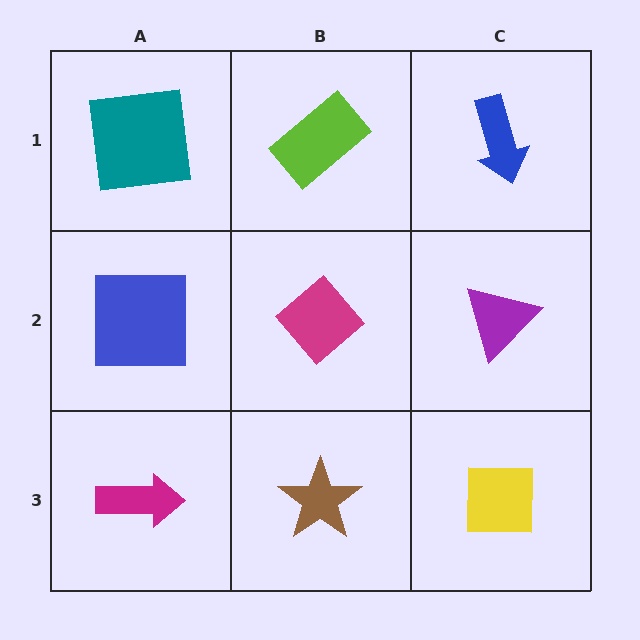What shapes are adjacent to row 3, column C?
A purple triangle (row 2, column C), a brown star (row 3, column B).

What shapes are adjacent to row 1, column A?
A blue square (row 2, column A), a lime rectangle (row 1, column B).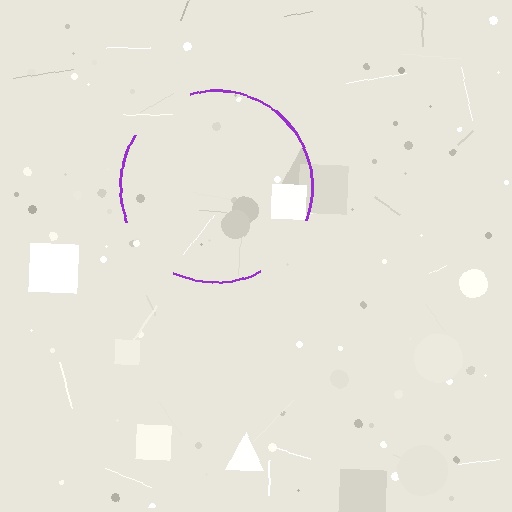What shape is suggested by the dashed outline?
The dashed outline suggests a circle.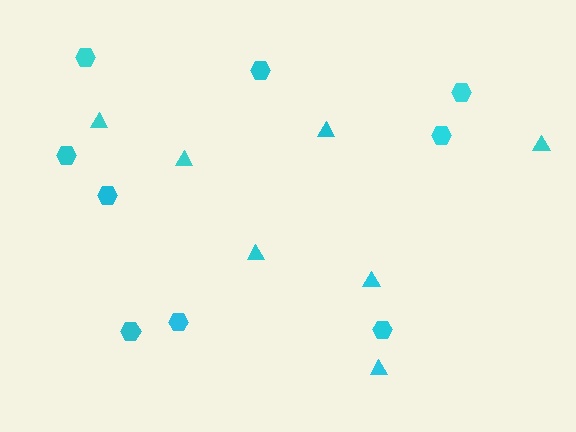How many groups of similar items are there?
There are 2 groups: one group of hexagons (9) and one group of triangles (7).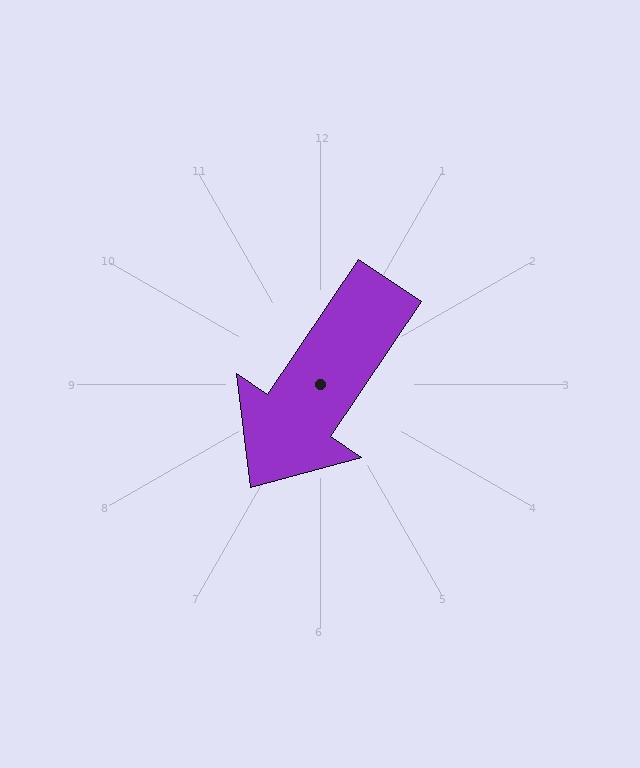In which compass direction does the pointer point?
Southwest.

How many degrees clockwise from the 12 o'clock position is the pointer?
Approximately 214 degrees.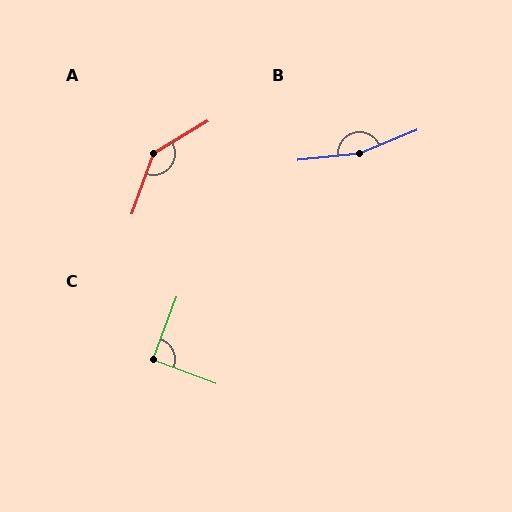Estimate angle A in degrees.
Approximately 140 degrees.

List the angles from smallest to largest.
C (90°), A (140°), B (164°).